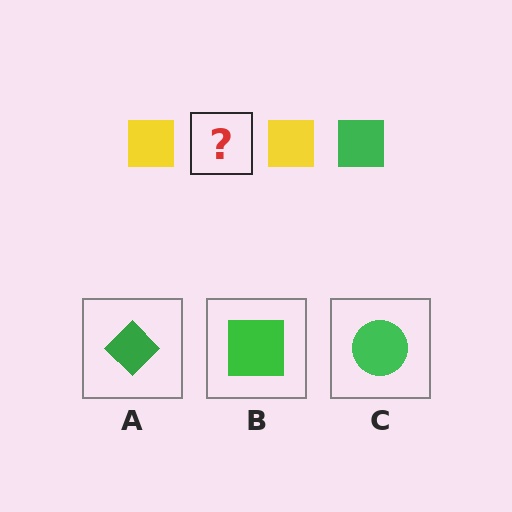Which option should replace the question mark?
Option B.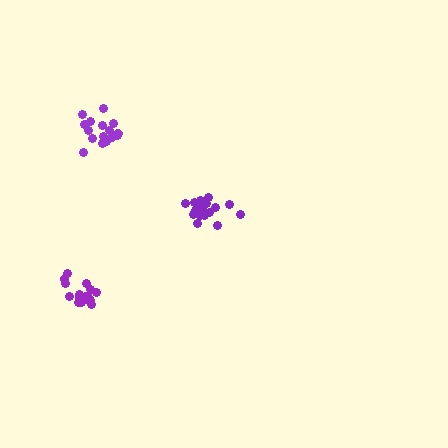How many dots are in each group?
Group 1: 19 dots, Group 2: 16 dots, Group 3: 17 dots (52 total).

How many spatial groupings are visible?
There are 3 spatial groupings.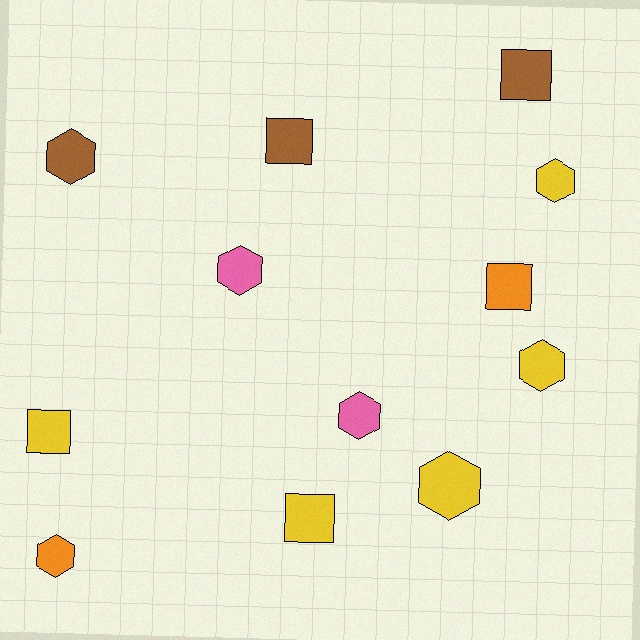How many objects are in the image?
There are 12 objects.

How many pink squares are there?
There are no pink squares.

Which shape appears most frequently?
Hexagon, with 7 objects.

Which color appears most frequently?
Yellow, with 5 objects.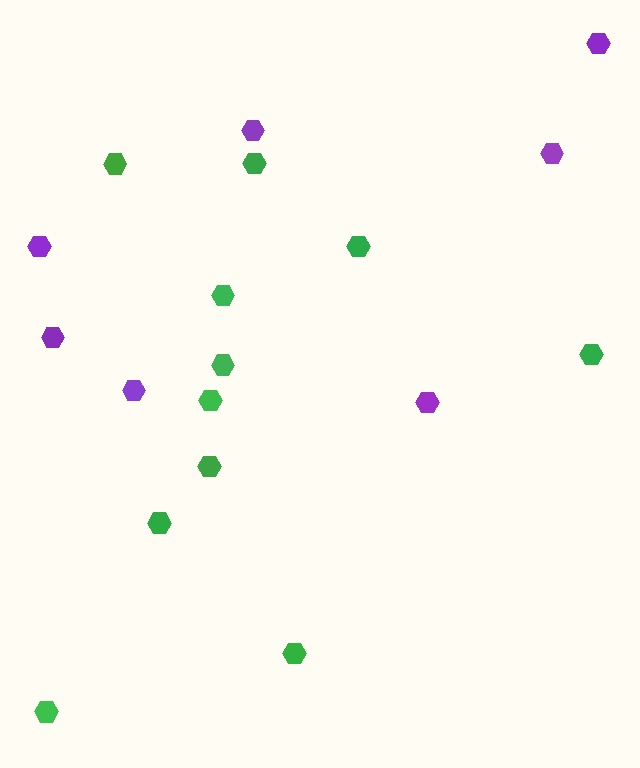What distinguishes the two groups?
There are 2 groups: one group of green hexagons (11) and one group of purple hexagons (7).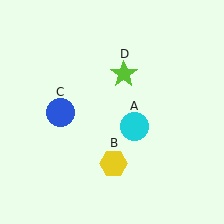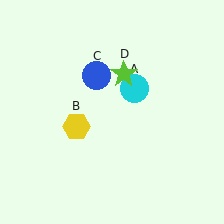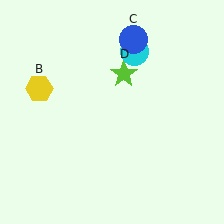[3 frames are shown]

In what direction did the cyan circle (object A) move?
The cyan circle (object A) moved up.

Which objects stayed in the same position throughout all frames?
Lime star (object D) remained stationary.